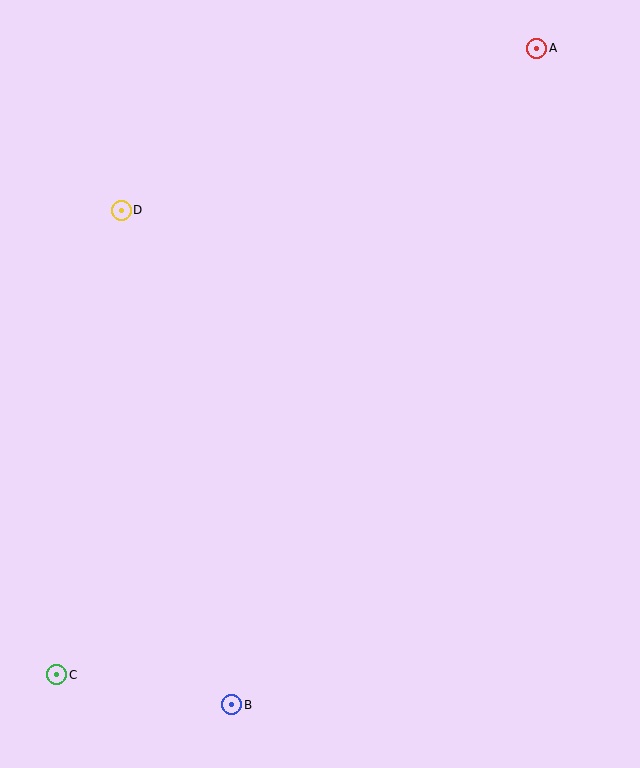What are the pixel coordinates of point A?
Point A is at (537, 48).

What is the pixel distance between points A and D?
The distance between A and D is 446 pixels.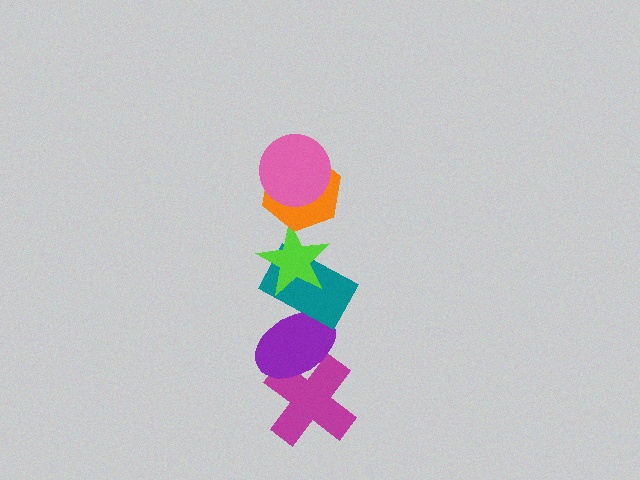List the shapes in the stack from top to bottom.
From top to bottom: the pink circle, the orange hexagon, the lime star, the teal rectangle, the purple ellipse, the magenta cross.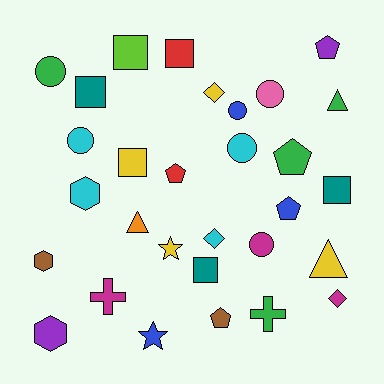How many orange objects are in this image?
There is 1 orange object.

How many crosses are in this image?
There are 2 crosses.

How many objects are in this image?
There are 30 objects.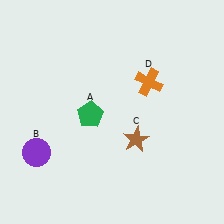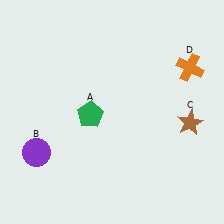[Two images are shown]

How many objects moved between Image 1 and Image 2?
2 objects moved between the two images.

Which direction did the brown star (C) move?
The brown star (C) moved right.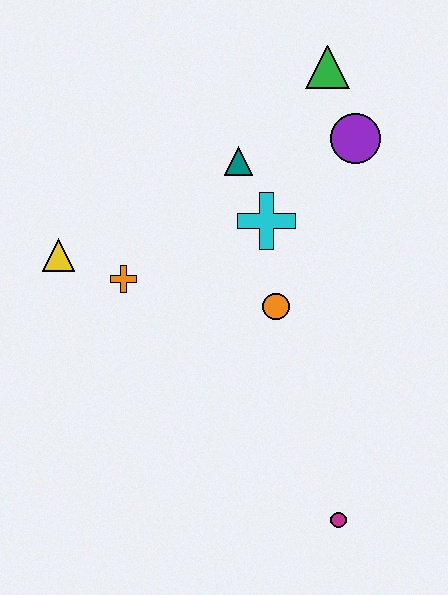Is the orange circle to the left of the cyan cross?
No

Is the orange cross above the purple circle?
No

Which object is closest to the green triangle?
The purple circle is closest to the green triangle.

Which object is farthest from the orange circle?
The green triangle is farthest from the orange circle.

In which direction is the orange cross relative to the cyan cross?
The orange cross is to the left of the cyan cross.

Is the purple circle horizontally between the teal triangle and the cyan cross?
No